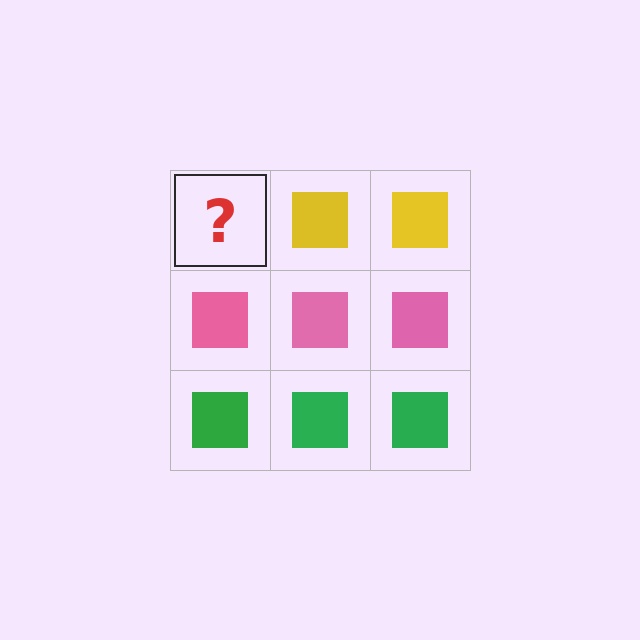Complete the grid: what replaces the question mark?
The question mark should be replaced with a yellow square.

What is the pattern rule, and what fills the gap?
The rule is that each row has a consistent color. The gap should be filled with a yellow square.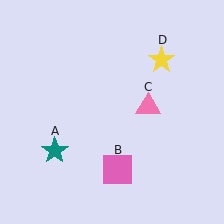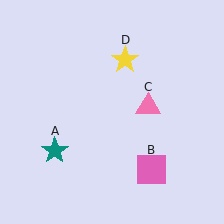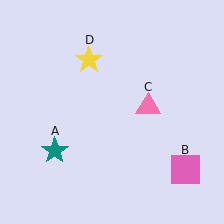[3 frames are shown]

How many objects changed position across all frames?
2 objects changed position: pink square (object B), yellow star (object D).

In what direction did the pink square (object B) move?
The pink square (object B) moved right.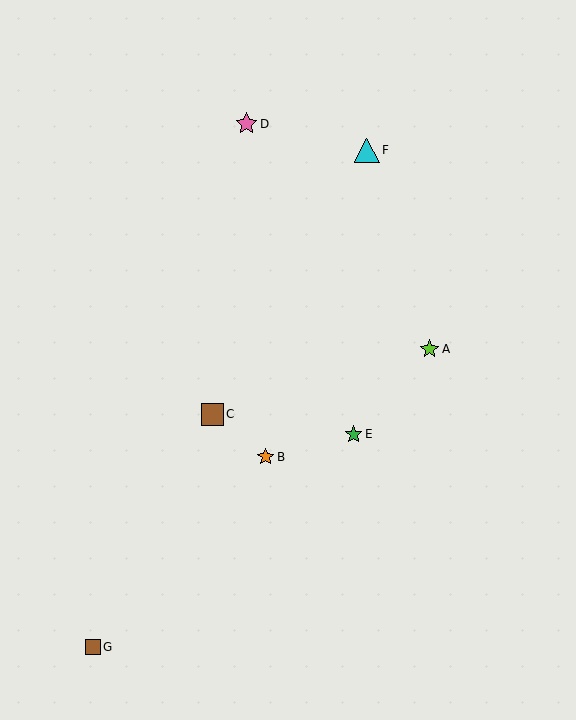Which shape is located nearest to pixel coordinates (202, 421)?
The brown square (labeled C) at (212, 414) is nearest to that location.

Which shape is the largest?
The cyan triangle (labeled F) is the largest.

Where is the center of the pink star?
The center of the pink star is at (247, 124).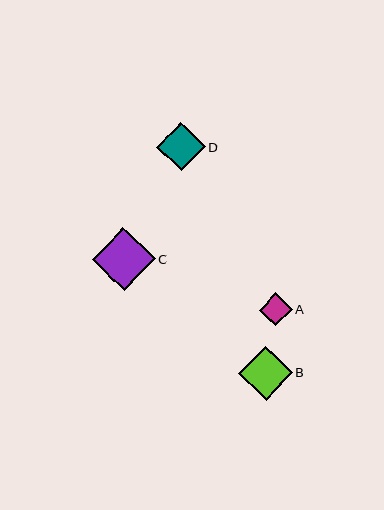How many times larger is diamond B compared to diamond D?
Diamond B is approximately 1.1 times the size of diamond D.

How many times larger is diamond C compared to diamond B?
Diamond C is approximately 1.2 times the size of diamond B.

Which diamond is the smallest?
Diamond A is the smallest with a size of approximately 33 pixels.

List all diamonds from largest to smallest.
From largest to smallest: C, B, D, A.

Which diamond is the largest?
Diamond C is the largest with a size of approximately 63 pixels.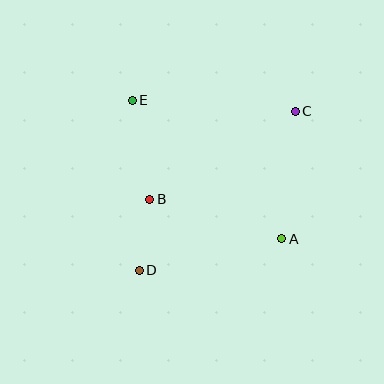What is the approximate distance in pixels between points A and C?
The distance between A and C is approximately 128 pixels.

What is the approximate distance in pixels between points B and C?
The distance between B and C is approximately 170 pixels.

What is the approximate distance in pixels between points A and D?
The distance between A and D is approximately 146 pixels.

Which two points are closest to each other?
Points B and D are closest to each other.